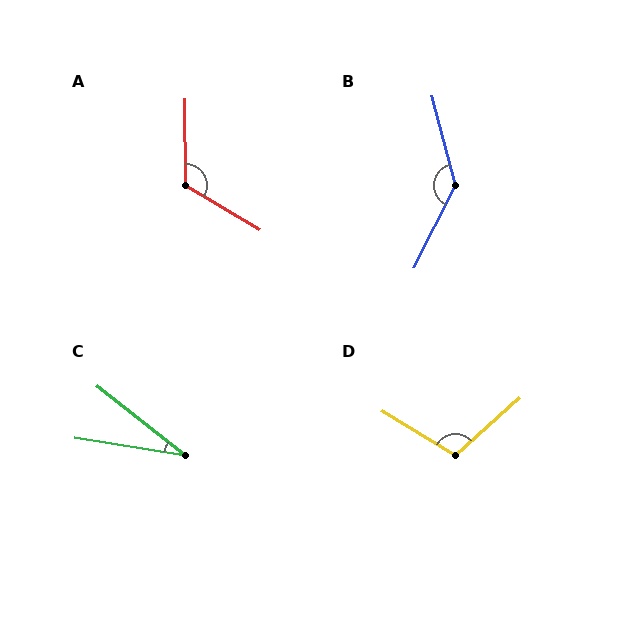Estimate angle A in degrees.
Approximately 121 degrees.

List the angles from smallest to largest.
C (29°), D (107°), A (121°), B (139°).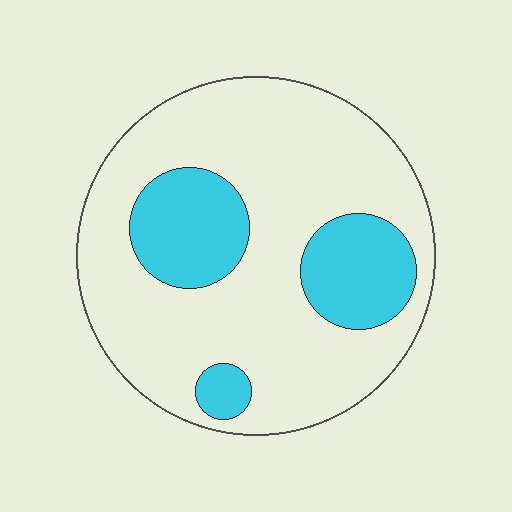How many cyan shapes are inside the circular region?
3.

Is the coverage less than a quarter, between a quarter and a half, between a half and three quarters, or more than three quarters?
Less than a quarter.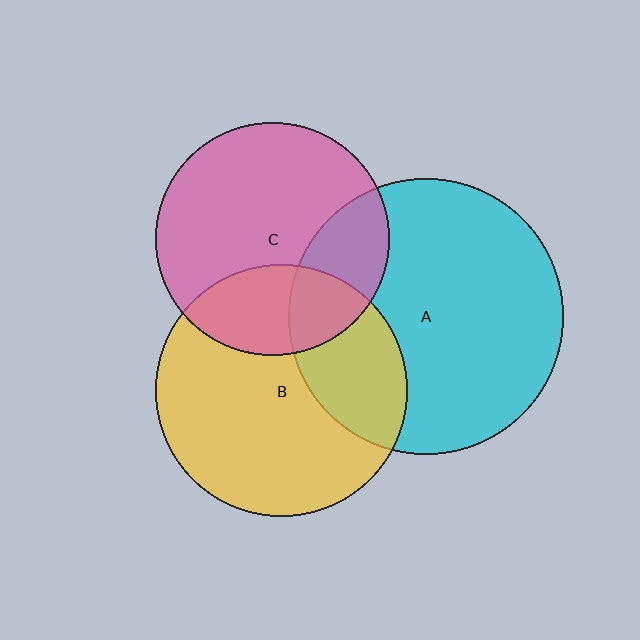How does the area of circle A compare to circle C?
Approximately 1.4 times.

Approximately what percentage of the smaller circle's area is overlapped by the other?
Approximately 30%.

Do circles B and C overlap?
Yes.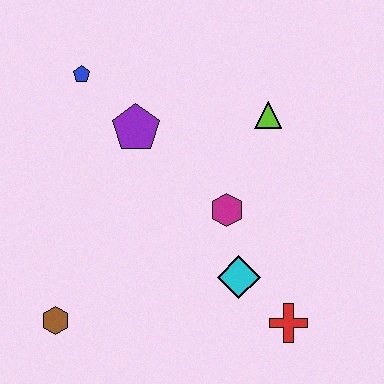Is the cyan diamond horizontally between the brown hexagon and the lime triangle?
Yes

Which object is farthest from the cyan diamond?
The blue pentagon is farthest from the cyan diamond.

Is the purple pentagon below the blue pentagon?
Yes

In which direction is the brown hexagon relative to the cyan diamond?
The brown hexagon is to the left of the cyan diamond.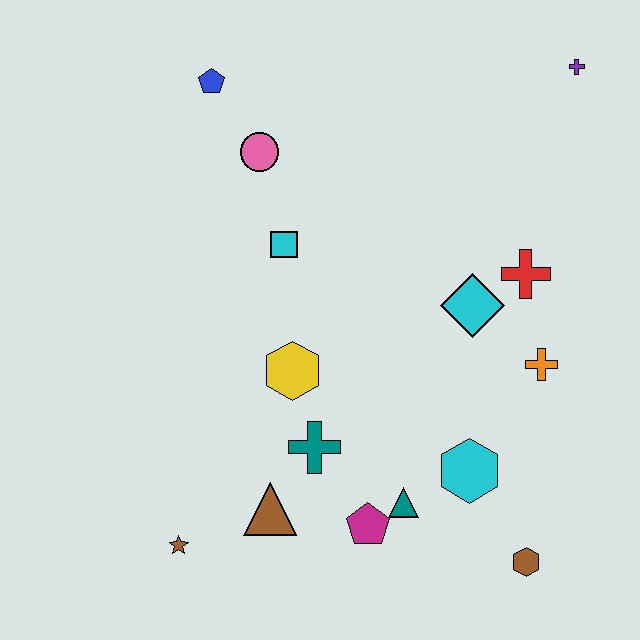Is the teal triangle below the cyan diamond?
Yes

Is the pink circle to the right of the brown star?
Yes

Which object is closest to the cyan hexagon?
The teal triangle is closest to the cyan hexagon.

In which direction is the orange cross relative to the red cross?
The orange cross is below the red cross.